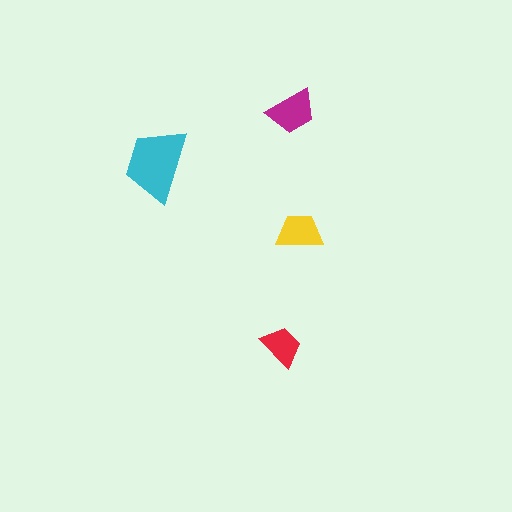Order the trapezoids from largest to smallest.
the cyan one, the magenta one, the yellow one, the red one.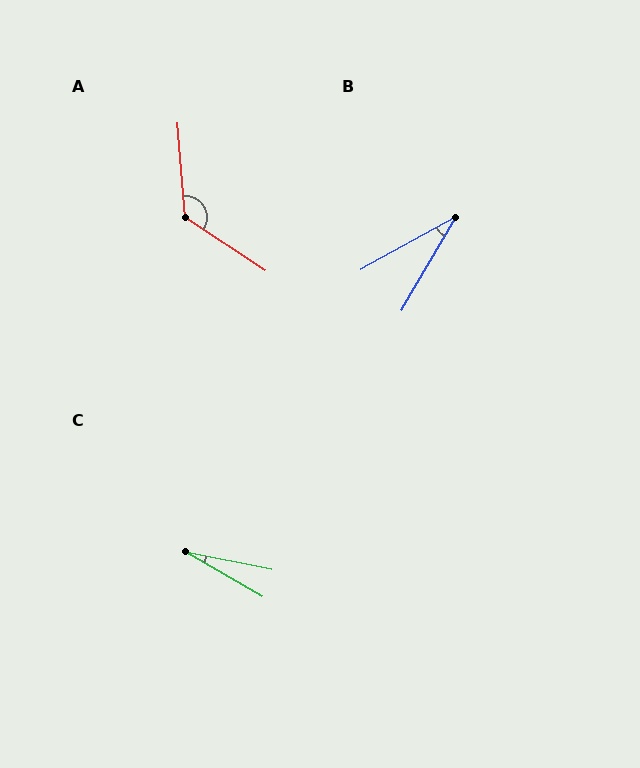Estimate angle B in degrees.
Approximately 31 degrees.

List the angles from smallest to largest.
C (18°), B (31°), A (128°).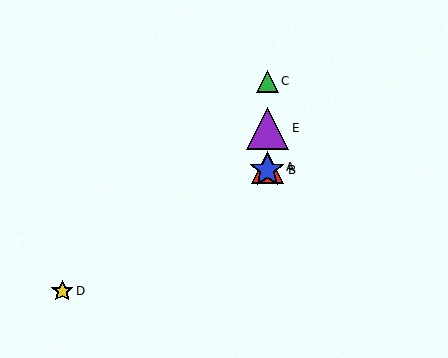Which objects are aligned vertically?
Objects A, B, C, E are aligned vertically.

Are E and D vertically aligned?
No, E is at x≈267 and D is at x≈62.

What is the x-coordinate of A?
Object A is at x≈267.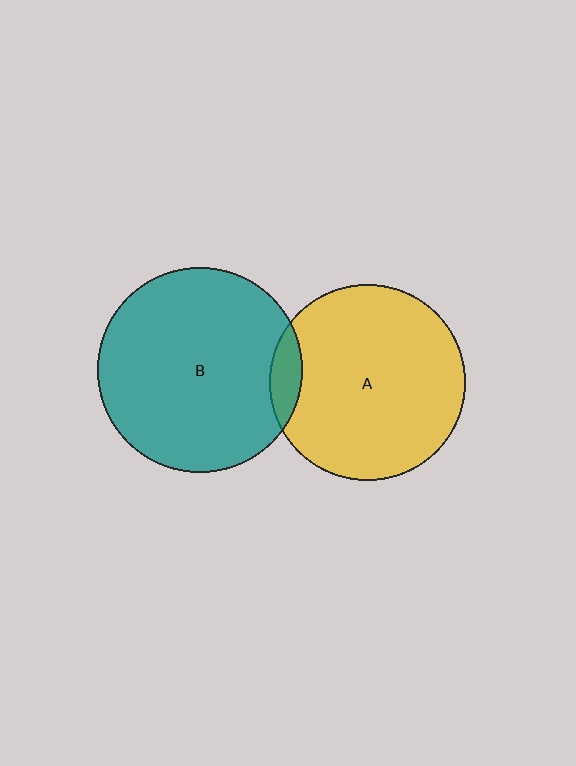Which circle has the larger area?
Circle B (teal).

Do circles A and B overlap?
Yes.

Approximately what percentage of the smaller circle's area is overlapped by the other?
Approximately 10%.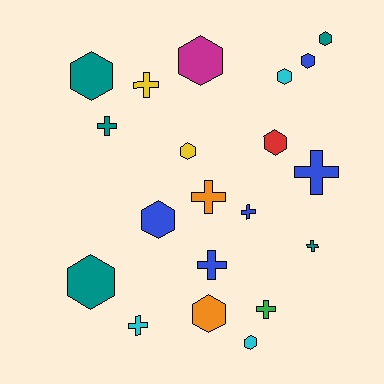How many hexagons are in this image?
There are 11 hexagons.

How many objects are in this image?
There are 20 objects.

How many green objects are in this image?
There is 1 green object.